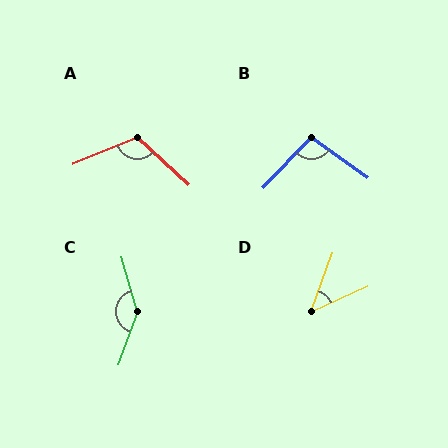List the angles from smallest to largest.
D (46°), B (99°), A (115°), C (144°).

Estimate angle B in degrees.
Approximately 99 degrees.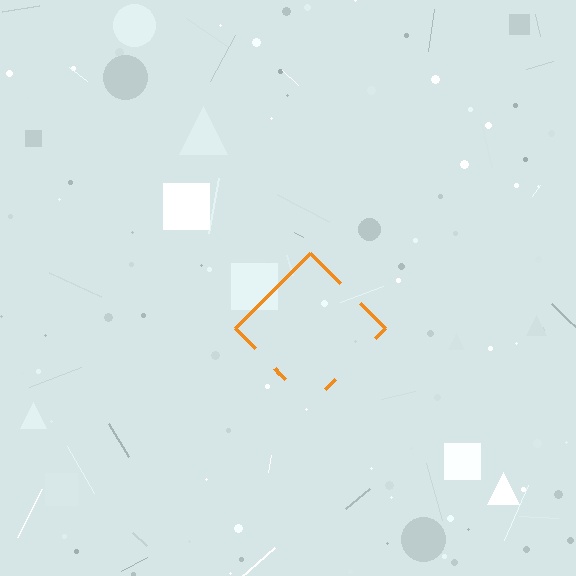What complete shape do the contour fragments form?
The contour fragments form a diamond.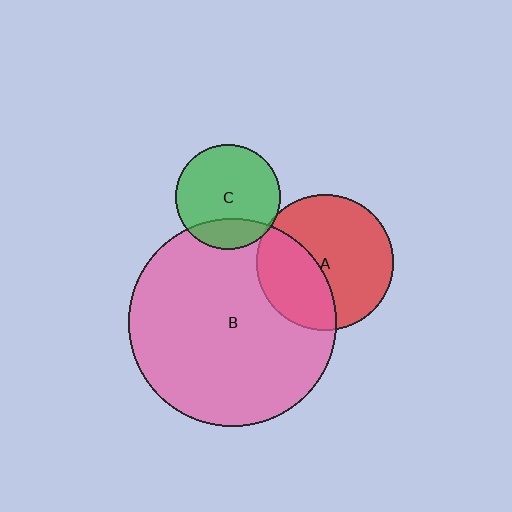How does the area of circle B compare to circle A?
Approximately 2.3 times.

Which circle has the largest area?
Circle B (pink).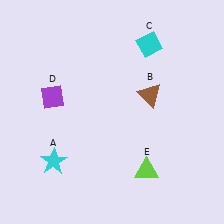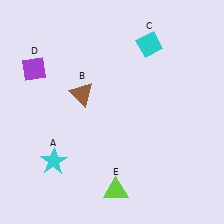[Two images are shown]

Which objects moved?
The objects that moved are: the brown triangle (B), the purple diamond (D), the lime triangle (E).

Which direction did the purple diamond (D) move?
The purple diamond (D) moved up.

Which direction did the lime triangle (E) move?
The lime triangle (E) moved left.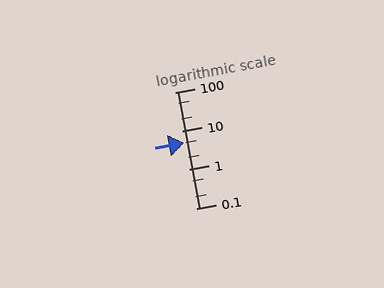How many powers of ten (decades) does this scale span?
The scale spans 3 decades, from 0.1 to 100.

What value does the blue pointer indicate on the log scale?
The pointer indicates approximately 4.8.